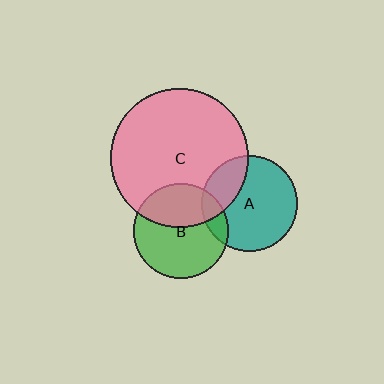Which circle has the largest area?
Circle C (pink).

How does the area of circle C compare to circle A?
Approximately 2.1 times.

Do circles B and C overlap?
Yes.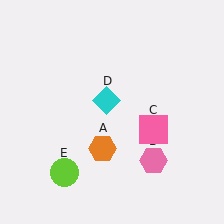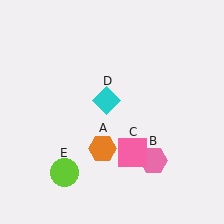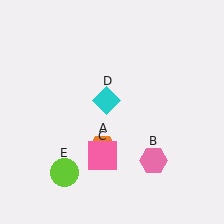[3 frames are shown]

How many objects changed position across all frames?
1 object changed position: pink square (object C).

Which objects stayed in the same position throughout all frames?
Orange hexagon (object A) and pink hexagon (object B) and cyan diamond (object D) and lime circle (object E) remained stationary.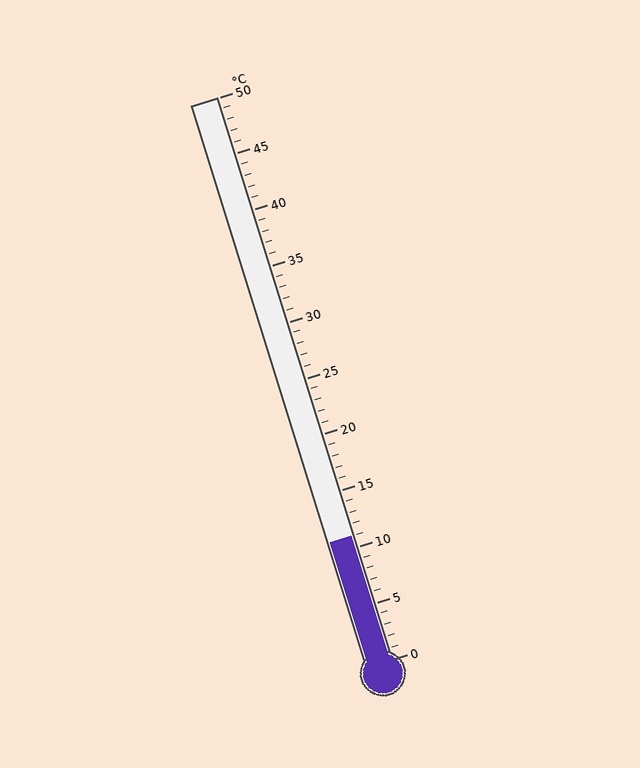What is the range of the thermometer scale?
The thermometer scale ranges from 0°C to 50°C.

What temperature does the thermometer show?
The thermometer shows approximately 11°C.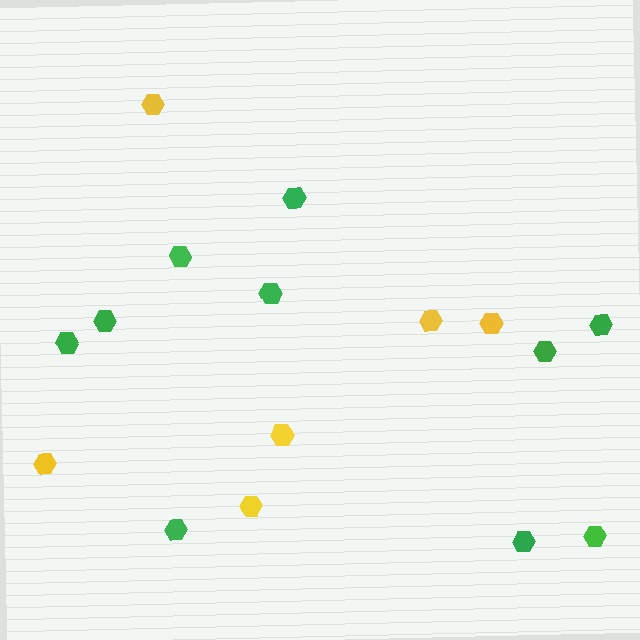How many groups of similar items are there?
There are 2 groups: one group of green hexagons (10) and one group of yellow hexagons (6).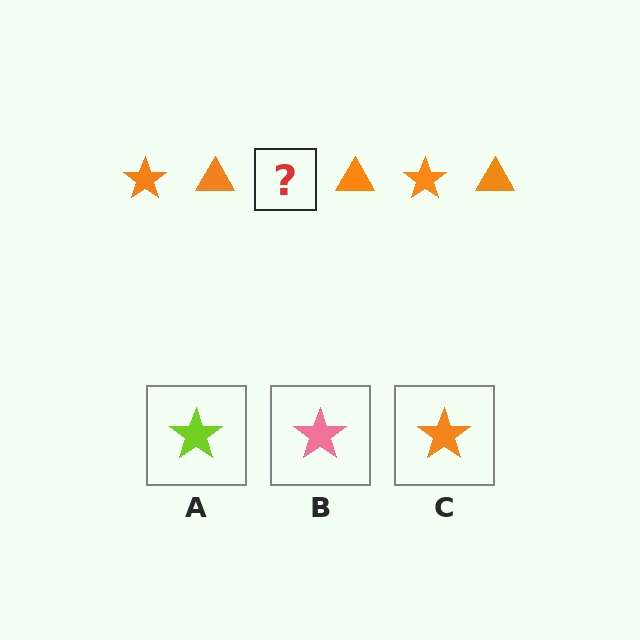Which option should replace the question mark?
Option C.